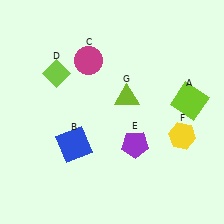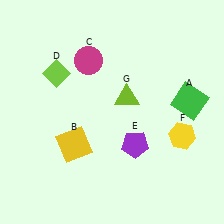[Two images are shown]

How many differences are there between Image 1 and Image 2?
There are 2 differences between the two images.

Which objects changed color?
A changed from lime to green. B changed from blue to yellow.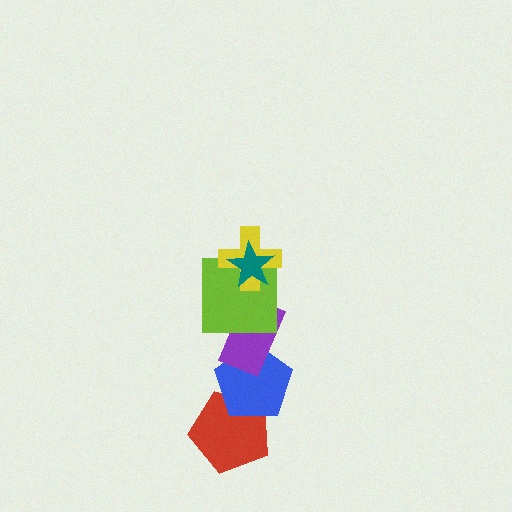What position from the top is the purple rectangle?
The purple rectangle is 4th from the top.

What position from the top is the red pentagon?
The red pentagon is 6th from the top.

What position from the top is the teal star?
The teal star is 1st from the top.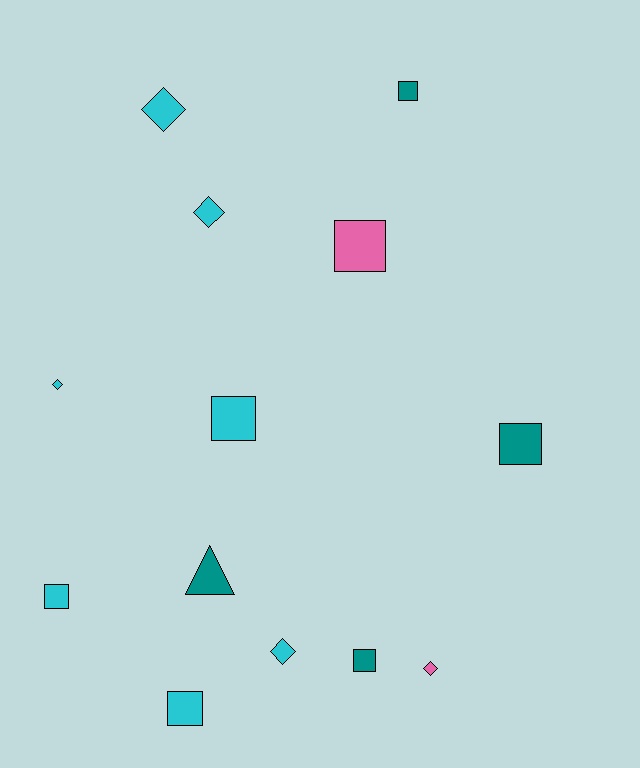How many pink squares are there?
There is 1 pink square.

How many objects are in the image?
There are 13 objects.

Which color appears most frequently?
Cyan, with 7 objects.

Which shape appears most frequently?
Square, with 7 objects.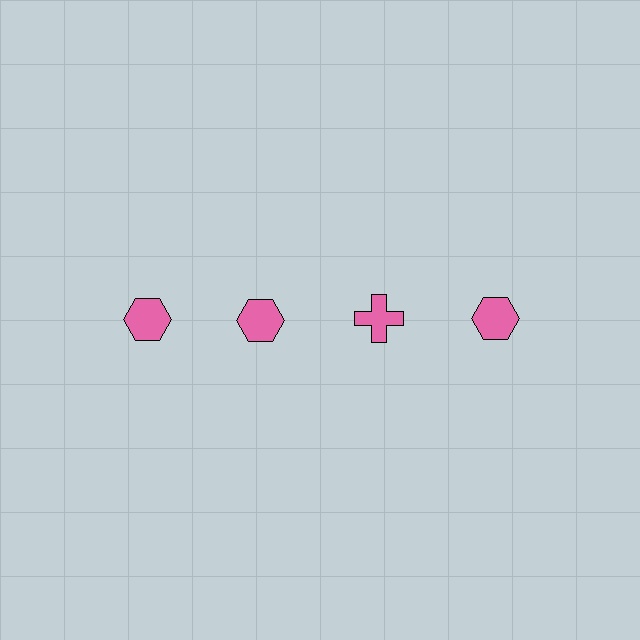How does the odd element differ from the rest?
It has a different shape: cross instead of hexagon.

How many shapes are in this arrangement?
There are 4 shapes arranged in a grid pattern.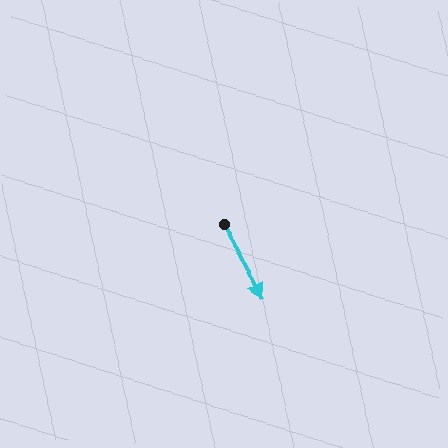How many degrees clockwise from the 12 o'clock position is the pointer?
Approximately 151 degrees.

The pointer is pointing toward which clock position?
Roughly 5 o'clock.